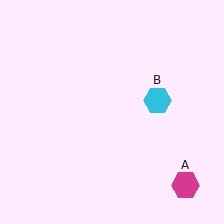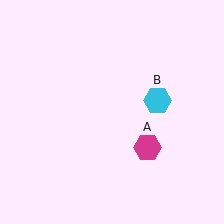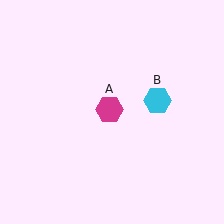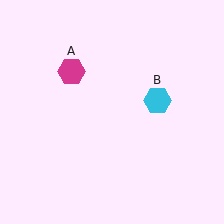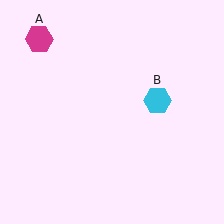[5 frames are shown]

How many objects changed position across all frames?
1 object changed position: magenta hexagon (object A).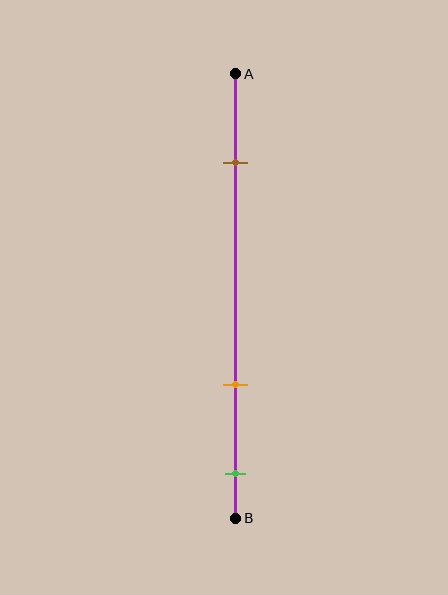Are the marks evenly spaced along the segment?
No, the marks are not evenly spaced.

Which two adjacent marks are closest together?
The orange and green marks are the closest adjacent pair.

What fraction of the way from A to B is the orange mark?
The orange mark is approximately 70% (0.7) of the way from A to B.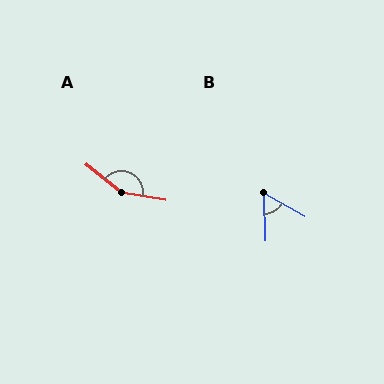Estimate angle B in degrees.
Approximately 58 degrees.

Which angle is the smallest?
B, at approximately 58 degrees.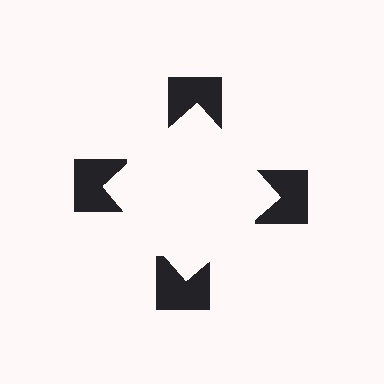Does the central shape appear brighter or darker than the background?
It typically appears slightly brighter than the background, even though no actual brightness change is drawn.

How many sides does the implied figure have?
4 sides.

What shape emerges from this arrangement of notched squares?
An illusory square — its edges are inferred from the aligned wedge cuts in the notched squares, not physically drawn.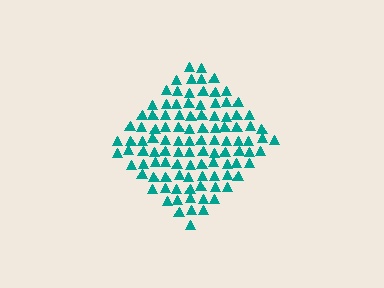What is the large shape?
The large shape is a diamond.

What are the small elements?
The small elements are triangles.